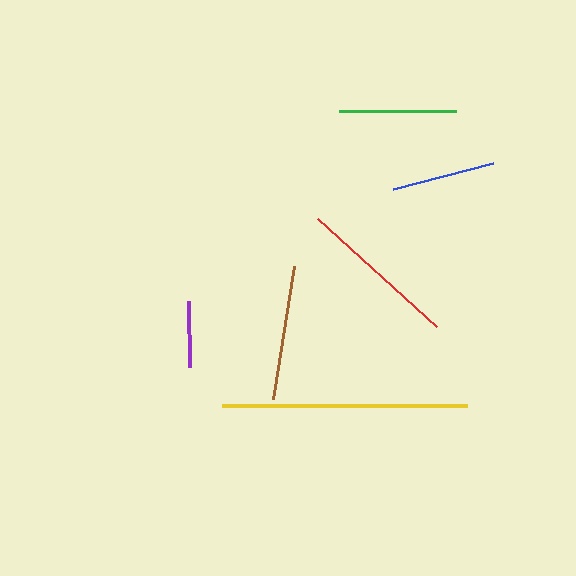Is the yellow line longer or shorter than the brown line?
The yellow line is longer than the brown line.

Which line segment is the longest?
The yellow line is the longest at approximately 244 pixels.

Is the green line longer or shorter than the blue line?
The green line is longer than the blue line.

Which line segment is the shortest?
The purple line is the shortest at approximately 66 pixels.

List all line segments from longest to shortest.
From longest to shortest: yellow, red, brown, green, blue, purple.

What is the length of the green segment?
The green segment is approximately 116 pixels long.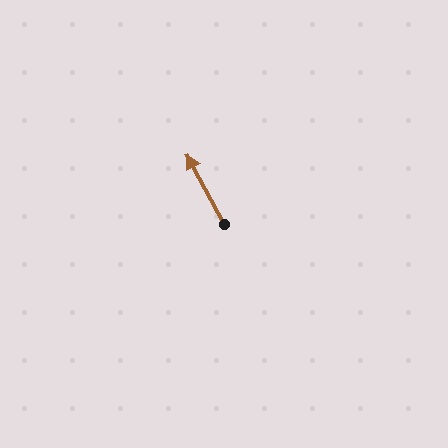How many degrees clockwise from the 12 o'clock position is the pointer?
Approximately 332 degrees.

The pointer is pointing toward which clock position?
Roughly 11 o'clock.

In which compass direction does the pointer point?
Northwest.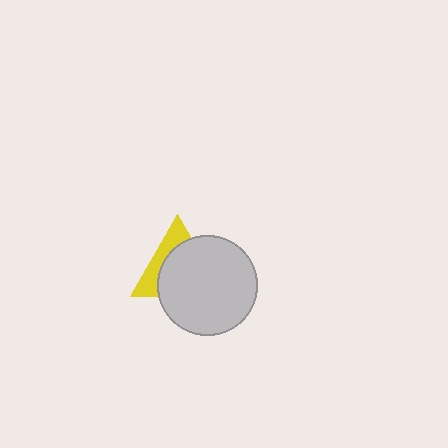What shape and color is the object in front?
The object in front is a light gray circle.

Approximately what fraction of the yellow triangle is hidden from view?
Roughly 65% of the yellow triangle is hidden behind the light gray circle.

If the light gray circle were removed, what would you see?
You would see the complete yellow triangle.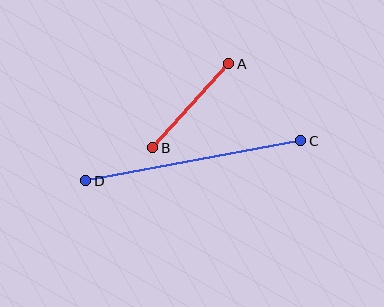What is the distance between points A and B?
The distance is approximately 113 pixels.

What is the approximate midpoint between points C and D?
The midpoint is at approximately (193, 161) pixels.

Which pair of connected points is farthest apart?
Points C and D are farthest apart.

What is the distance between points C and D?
The distance is approximately 219 pixels.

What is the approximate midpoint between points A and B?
The midpoint is at approximately (191, 106) pixels.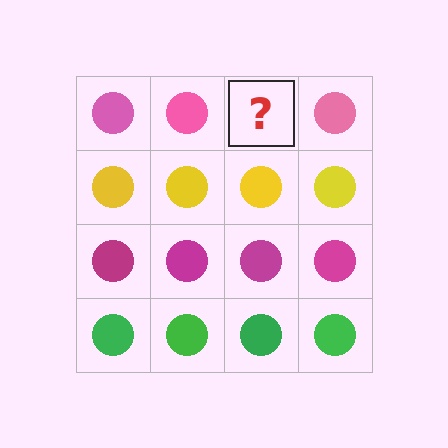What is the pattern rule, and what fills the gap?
The rule is that each row has a consistent color. The gap should be filled with a pink circle.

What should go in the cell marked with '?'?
The missing cell should contain a pink circle.